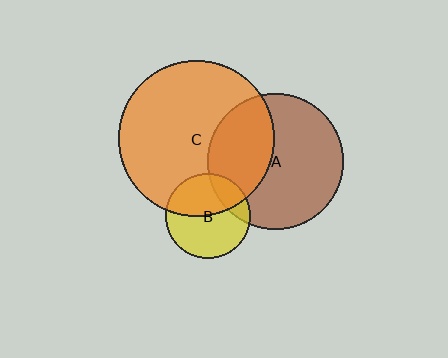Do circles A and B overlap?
Yes.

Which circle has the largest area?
Circle C (orange).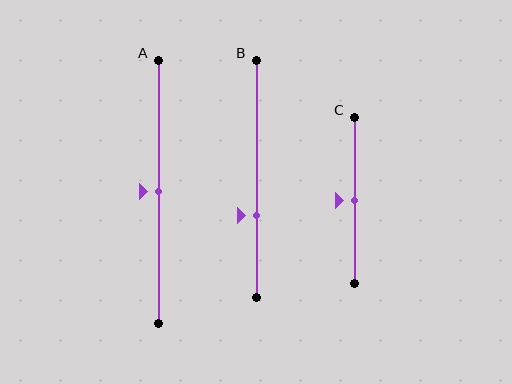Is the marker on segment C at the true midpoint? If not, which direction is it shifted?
Yes, the marker on segment C is at the true midpoint.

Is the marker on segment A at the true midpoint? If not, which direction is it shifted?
Yes, the marker on segment A is at the true midpoint.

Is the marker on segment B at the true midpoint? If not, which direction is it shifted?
No, the marker on segment B is shifted downward by about 15% of the segment length.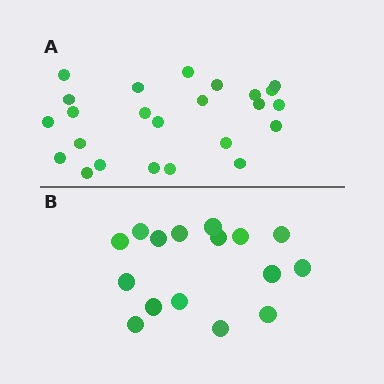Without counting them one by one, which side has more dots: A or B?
Region A (the top region) has more dots.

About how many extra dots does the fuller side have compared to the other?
Region A has roughly 8 or so more dots than region B.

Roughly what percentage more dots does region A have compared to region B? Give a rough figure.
About 50% more.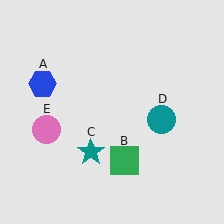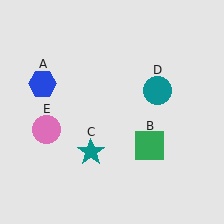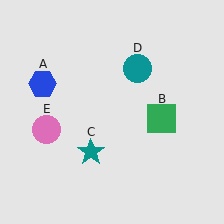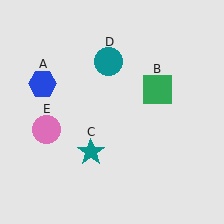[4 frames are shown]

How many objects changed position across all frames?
2 objects changed position: green square (object B), teal circle (object D).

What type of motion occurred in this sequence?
The green square (object B), teal circle (object D) rotated counterclockwise around the center of the scene.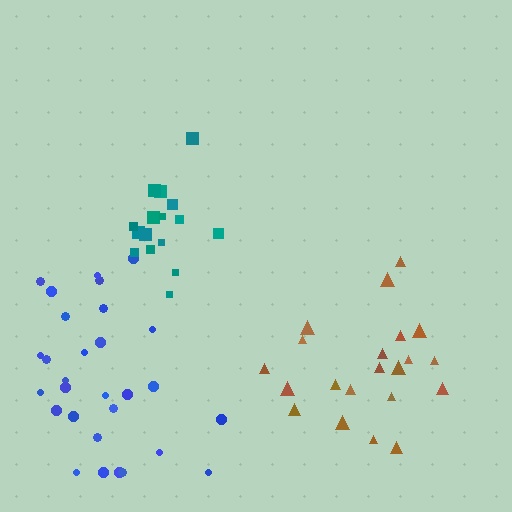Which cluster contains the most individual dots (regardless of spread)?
Blue (29).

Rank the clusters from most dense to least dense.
teal, brown, blue.